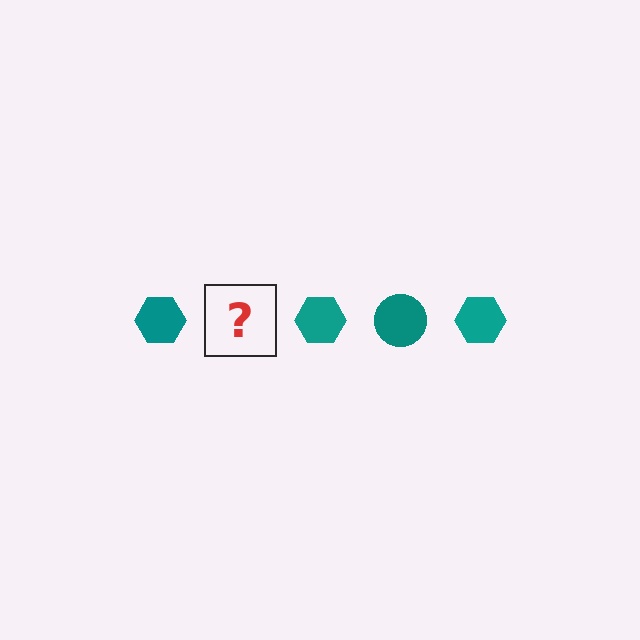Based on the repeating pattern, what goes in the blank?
The blank should be a teal circle.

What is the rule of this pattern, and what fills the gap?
The rule is that the pattern cycles through hexagon, circle shapes in teal. The gap should be filled with a teal circle.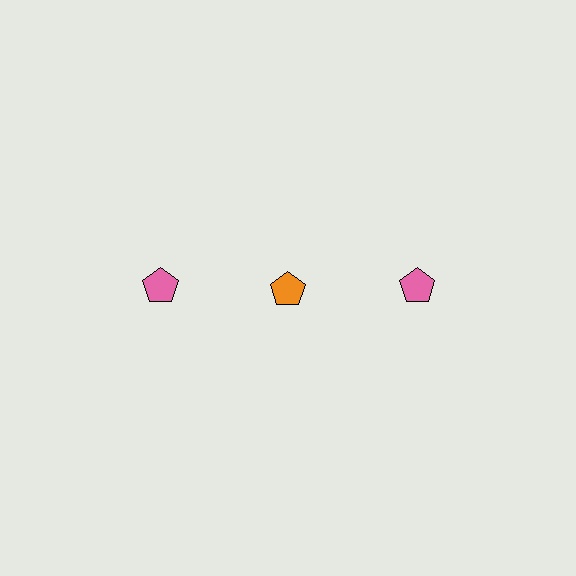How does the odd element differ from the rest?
It has a different color: orange instead of pink.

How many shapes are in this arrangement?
There are 3 shapes arranged in a grid pattern.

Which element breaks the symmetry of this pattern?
The orange pentagon in the top row, second from left column breaks the symmetry. All other shapes are pink pentagons.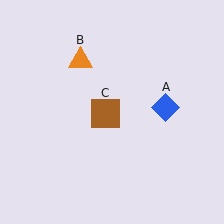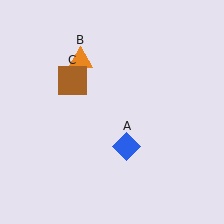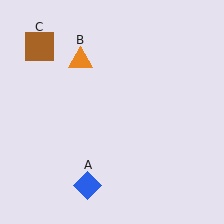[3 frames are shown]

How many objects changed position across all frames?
2 objects changed position: blue diamond (object A), brown square (object C).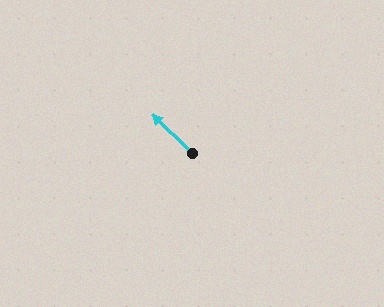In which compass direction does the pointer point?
Northwest.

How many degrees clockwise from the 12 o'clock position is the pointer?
Approximately 315 degrees.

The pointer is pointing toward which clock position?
Roughly 11 o'clock.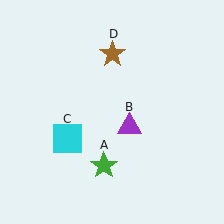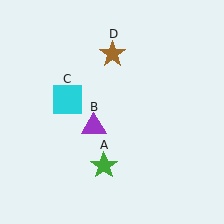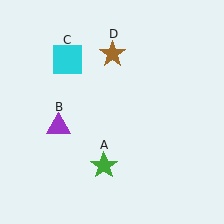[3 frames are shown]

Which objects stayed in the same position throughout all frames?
Green star (object A) and brown star (object D) remained stationary.